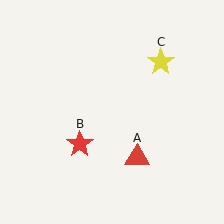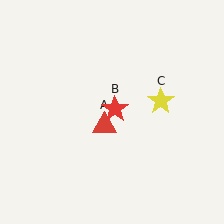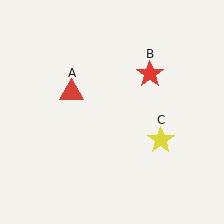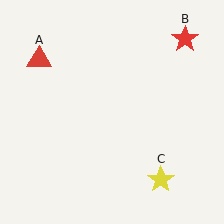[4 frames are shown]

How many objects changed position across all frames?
3 objects changed position: red triangle (object A), red star (object B), yellow star (object C).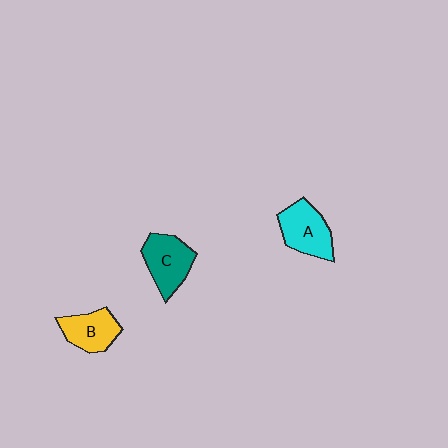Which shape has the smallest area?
Shape B (yellow).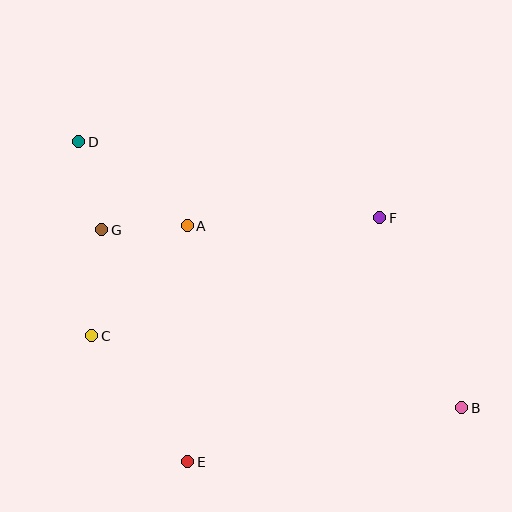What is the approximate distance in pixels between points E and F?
The distance between E and F is approximately 310 pixels.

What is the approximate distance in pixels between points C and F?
The distance between C and F is approximately 311 pixels.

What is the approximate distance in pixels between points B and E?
The distance between B and E is approximately 280 pixels.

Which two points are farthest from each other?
Points B and D are farthest from each other.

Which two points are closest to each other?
Points A and G are closest to each other.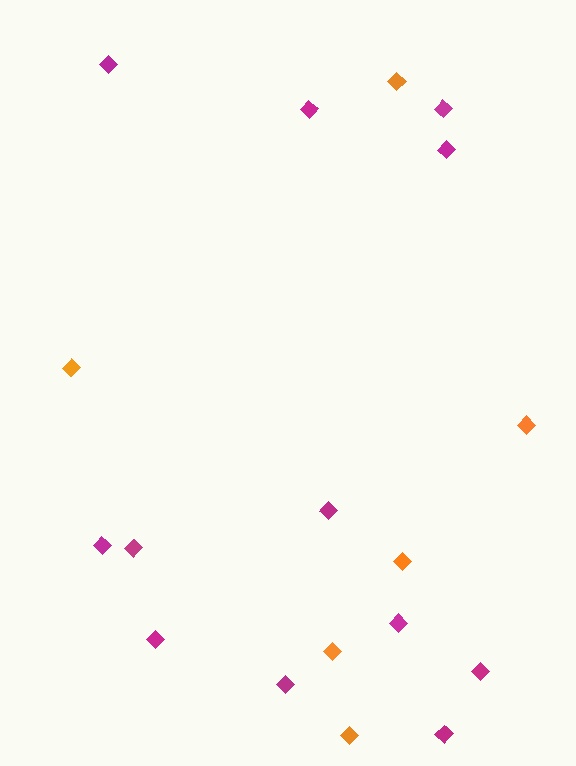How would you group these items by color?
There are 2 groups: one group of magenta diamonds (12) and one group of orange diamonds (6).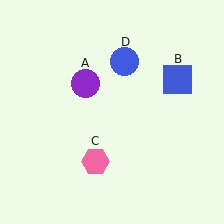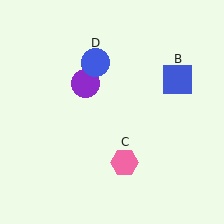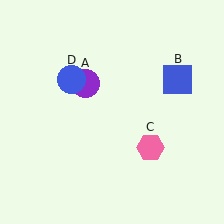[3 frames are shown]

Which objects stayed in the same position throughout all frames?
Purple circle (object A) and blue square (object B) remained stationary.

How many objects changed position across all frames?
2 objects changed position: pink hexagon (object C), blue circle (object D).